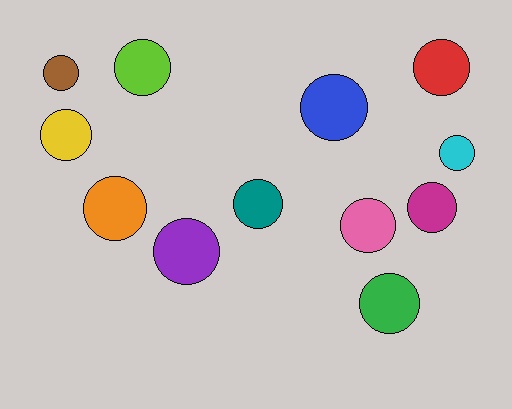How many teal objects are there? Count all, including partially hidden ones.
There is 1 teal object.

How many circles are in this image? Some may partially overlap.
There are 12 circles.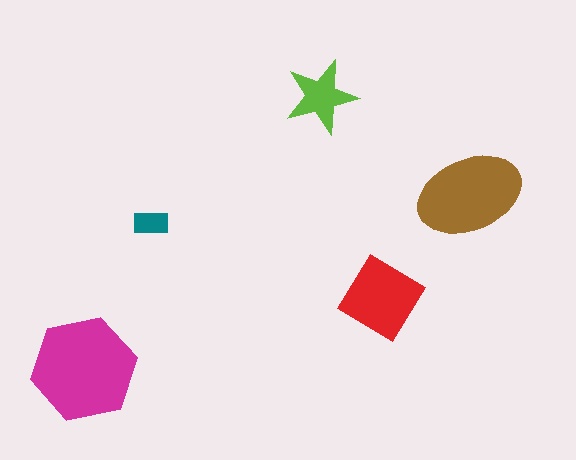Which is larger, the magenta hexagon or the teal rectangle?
The magenta hexagon.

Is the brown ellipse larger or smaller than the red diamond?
Larger.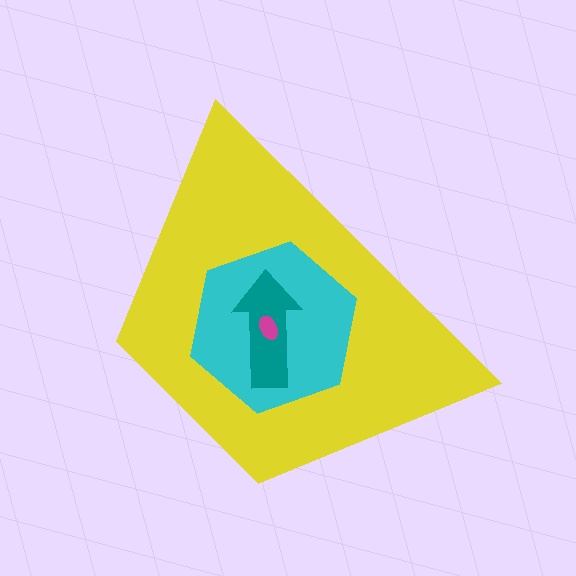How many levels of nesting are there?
4.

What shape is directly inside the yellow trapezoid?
The cyan hexagon.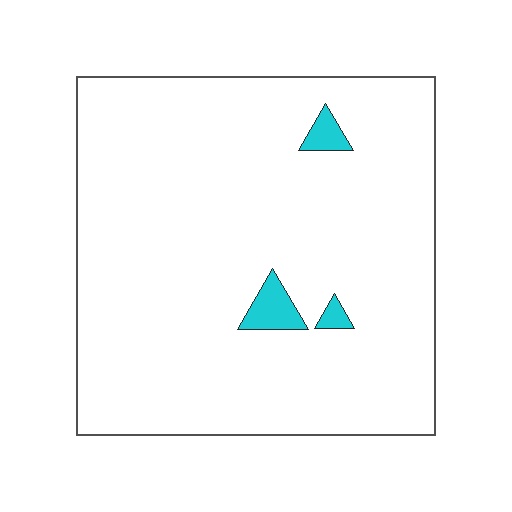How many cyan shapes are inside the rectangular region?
3.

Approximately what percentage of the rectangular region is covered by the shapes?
Approximately 5%.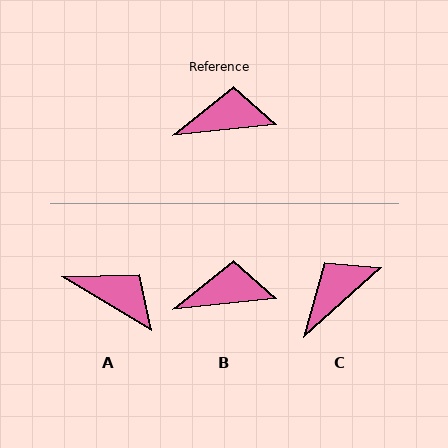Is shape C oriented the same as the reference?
No, it is off by about 36 degrees.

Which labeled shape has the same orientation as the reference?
B.